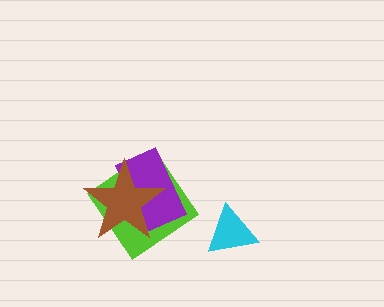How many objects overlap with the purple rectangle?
2 objects overlap with the purple rectangle.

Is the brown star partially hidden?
No, no other shape covers it.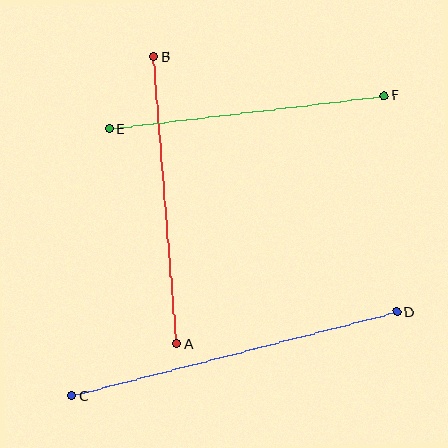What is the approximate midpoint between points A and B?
The midpoint is at approximately (166, 200) pixels.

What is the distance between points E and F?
The distance is approximately 277 pixels.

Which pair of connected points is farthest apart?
Points C and D are farthest apart.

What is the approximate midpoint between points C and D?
The midpoint is at approximately (234, 354) pixels.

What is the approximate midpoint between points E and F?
The midpoint is at approximately (247, 112) pixels.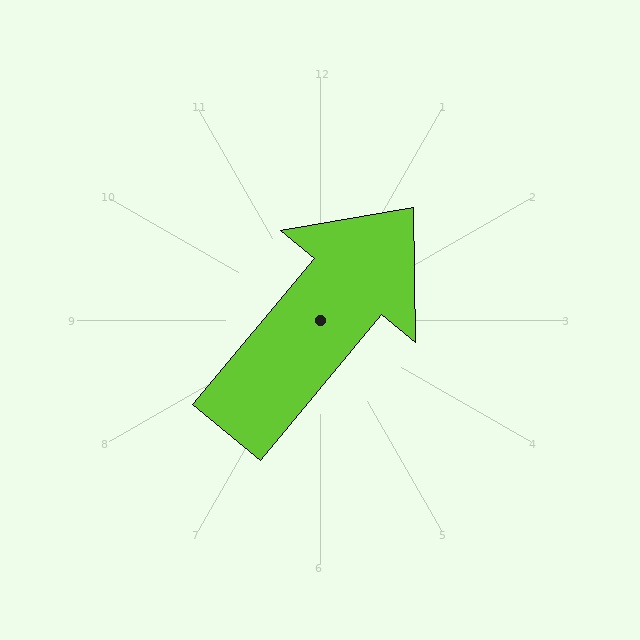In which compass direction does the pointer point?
Northeast.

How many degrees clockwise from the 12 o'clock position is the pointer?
Approximately 40 degrees.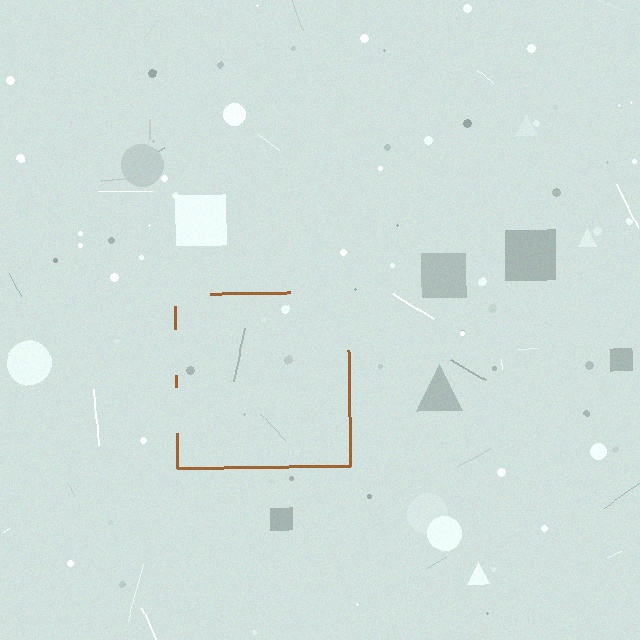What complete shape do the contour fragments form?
The contour fragments form a square.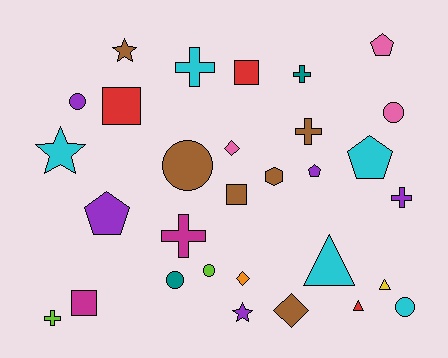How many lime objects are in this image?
There are 2 lime objects.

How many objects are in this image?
There are 30 objects.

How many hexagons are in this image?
There is 1 hexagon.